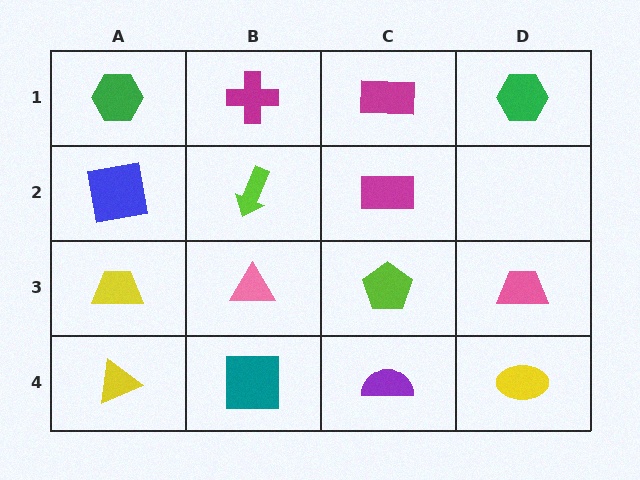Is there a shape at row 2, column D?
No, that cell is empty.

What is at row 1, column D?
A green hexagon.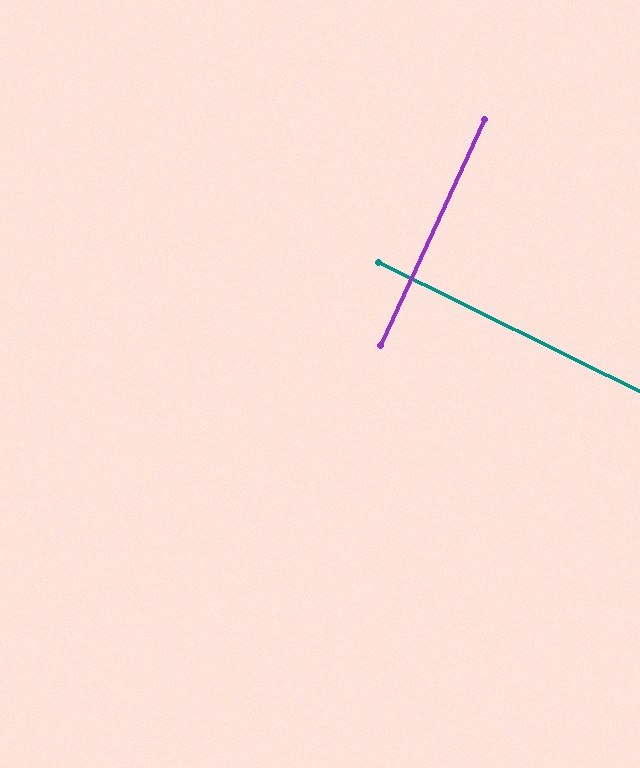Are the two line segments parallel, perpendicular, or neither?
Perpendicular — they meet at approximately 88°.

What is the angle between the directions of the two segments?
Approximately 88 degrees.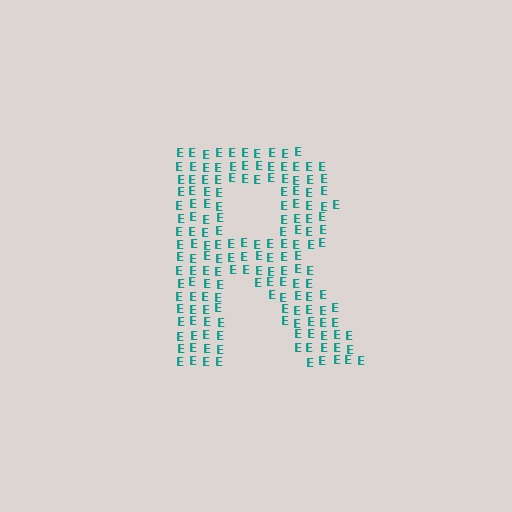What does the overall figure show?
The overall figure shows the letter R.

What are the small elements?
The small elements are letter E's.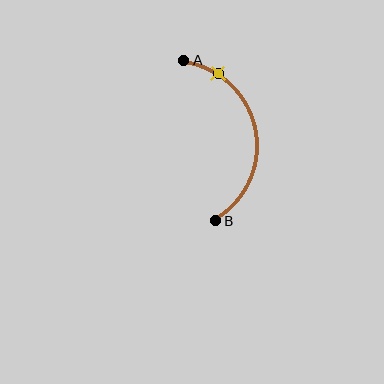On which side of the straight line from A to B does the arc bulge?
The arc bulges to the right of the straight line connecting A and B.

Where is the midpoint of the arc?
The arc midpoint is the point on the curve farthest from the straight line joining A and B. It sits to the right of that line.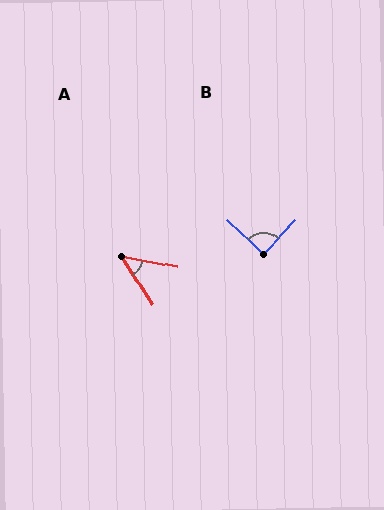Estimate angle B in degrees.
Approximately 91 degrees.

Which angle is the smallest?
A, at approximately 46 degrees.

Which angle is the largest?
B, at approximately 91 degrees.